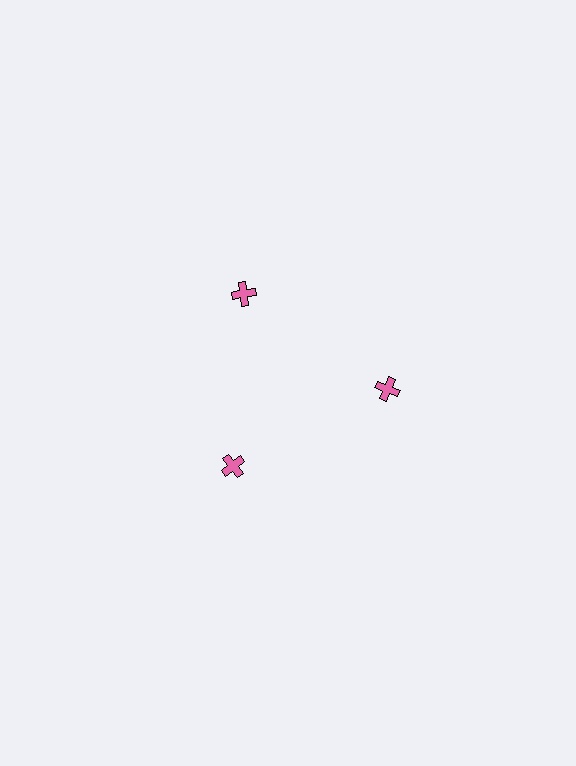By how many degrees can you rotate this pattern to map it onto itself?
The pattern maps onto itself every 120 degrees of rotation.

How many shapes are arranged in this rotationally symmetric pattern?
There are 3 shapes, arranged in 3 groups of 1.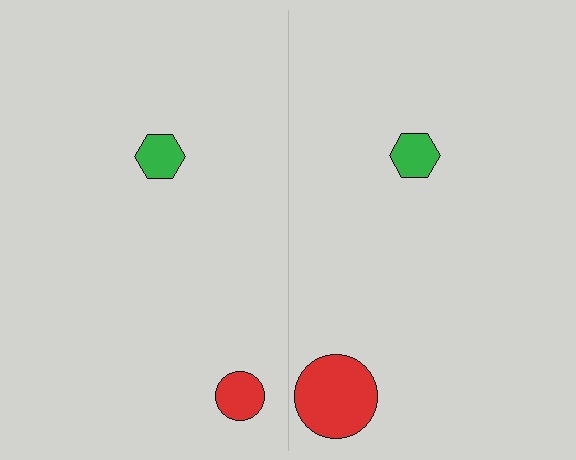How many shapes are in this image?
There are 4 shapes in this image.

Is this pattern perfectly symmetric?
No, the pattern is not perfectly symmetric. The red circle on the right side has a different size than its mirror counterpart.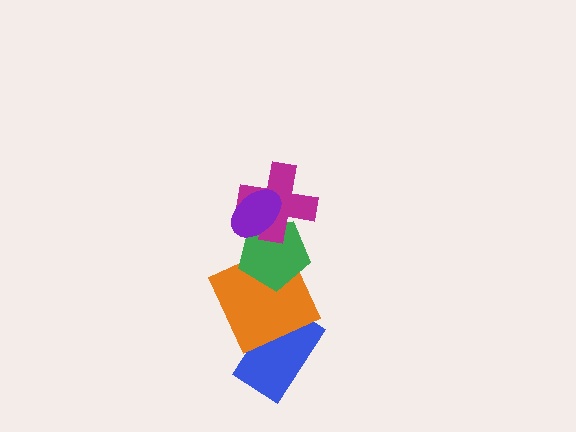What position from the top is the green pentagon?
The green pentagon is 3rd from the top.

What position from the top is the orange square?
The orange square is 4th from the top.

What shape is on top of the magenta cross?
The purple ellipse is on top of the magenta cross.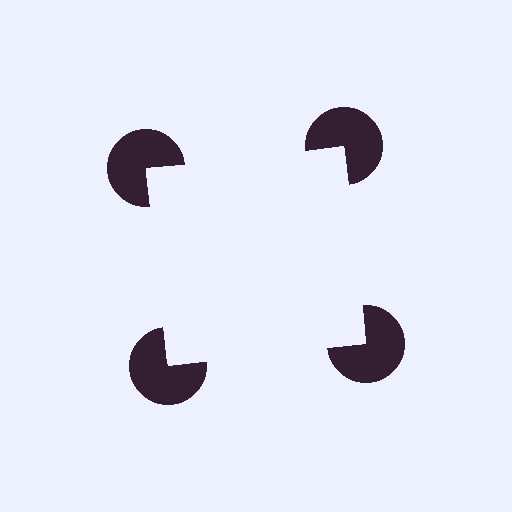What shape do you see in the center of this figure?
An illusory square — its edges are inferred from the aligned wedge cuts in the pac-man discs, not physically drawn.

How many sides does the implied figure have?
4 sides.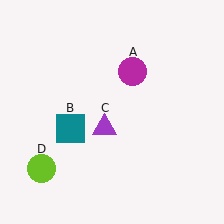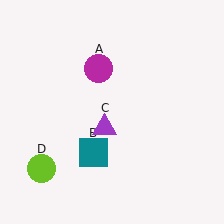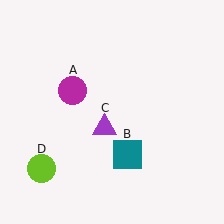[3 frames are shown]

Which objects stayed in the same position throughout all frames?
Purple triangle (object C) and lime circle (object D) remained stationary.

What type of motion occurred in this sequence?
The magenta circle (object A), teal square (object B) rotated counterclockwise around the center of the scene.